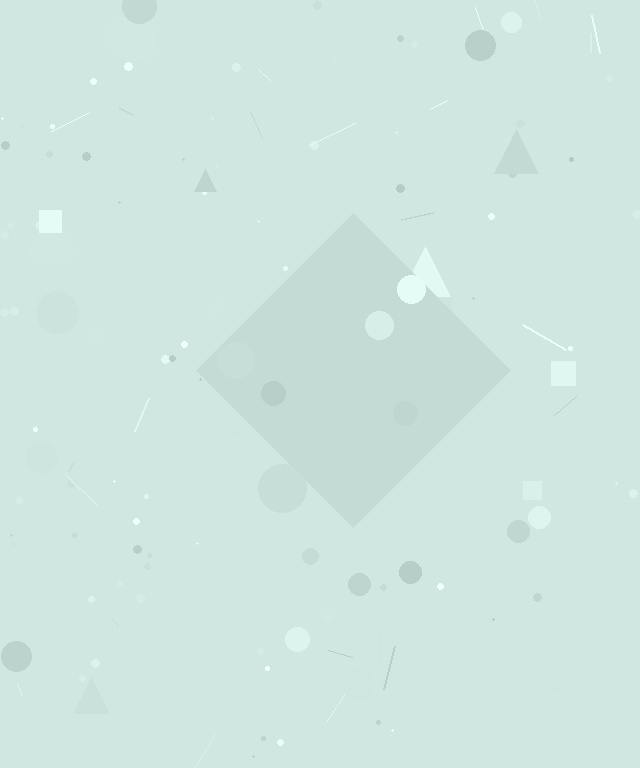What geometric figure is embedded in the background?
A diamond is embedded in the background.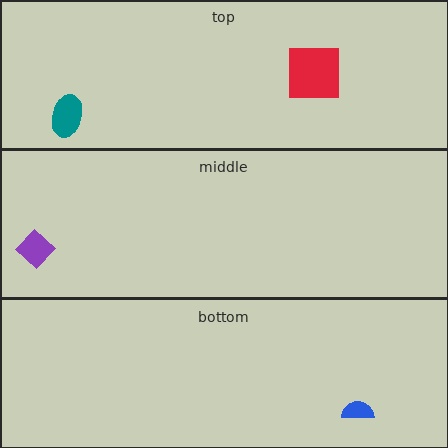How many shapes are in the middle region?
1.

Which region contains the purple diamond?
The middle region.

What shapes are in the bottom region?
The blue semicircle.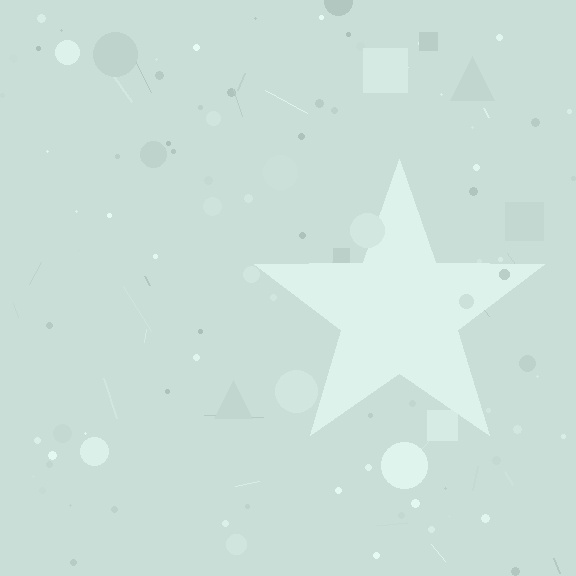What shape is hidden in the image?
A star is hidden in the image.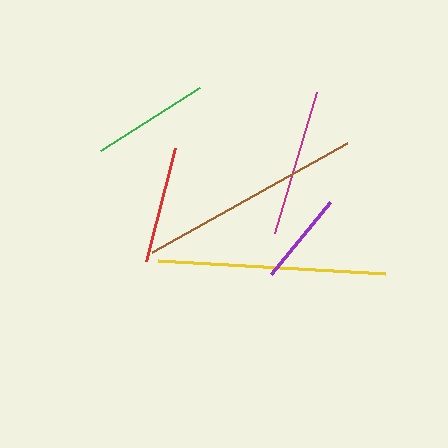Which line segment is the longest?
The yellow line is the longest at approximately 227 pixels.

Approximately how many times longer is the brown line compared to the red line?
The brown line is approximately 1.9 times the length of the red line.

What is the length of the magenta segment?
The magenta segment is approximately 148 pixels long.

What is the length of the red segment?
The red segment is approximately 117 pixels long.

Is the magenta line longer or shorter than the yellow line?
The yellow line is longer than the magenta line.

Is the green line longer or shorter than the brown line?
The brown line is longer than the green line.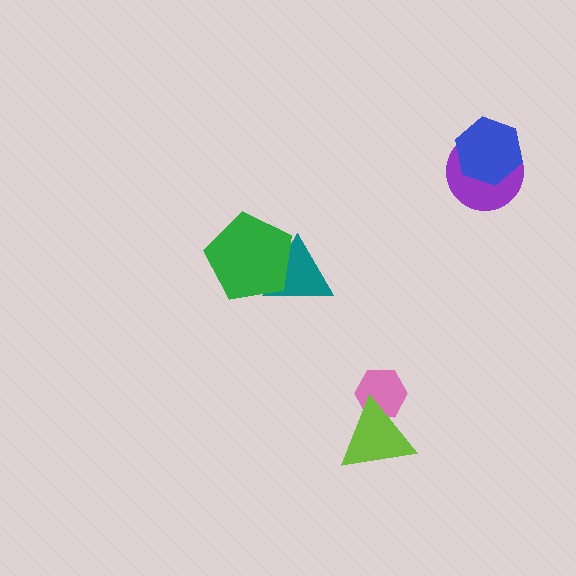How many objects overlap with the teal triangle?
1 object overlaps with the teal triangle.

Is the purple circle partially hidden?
Yes, it is partially covered by another shape.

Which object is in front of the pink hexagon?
The lime triangle is in front of the pink hexagon.